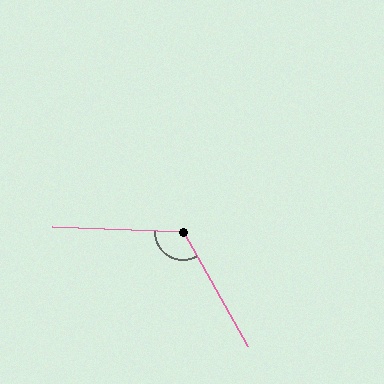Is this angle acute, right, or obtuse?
It is obtuse.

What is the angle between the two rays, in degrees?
Approximately 121 degrees.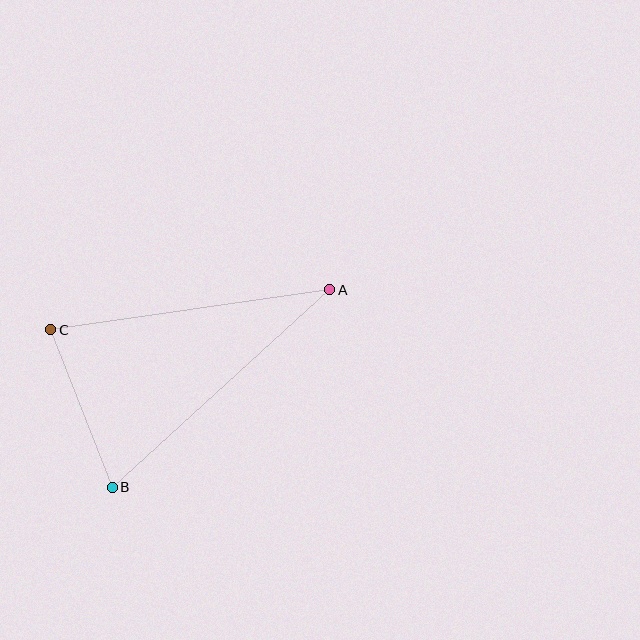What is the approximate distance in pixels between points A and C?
The distance between A and C is approximately 282 pixels.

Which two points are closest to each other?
Points B and C are closest to each other.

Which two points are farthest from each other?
Points A and B are farthest from each other.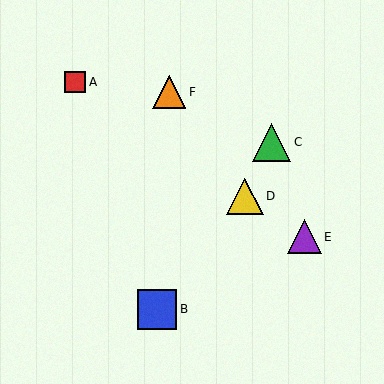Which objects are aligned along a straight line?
Objects A, D, E are aligned along a straight line.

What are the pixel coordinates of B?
Object B is at (157, 309).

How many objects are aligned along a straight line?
3 objects (A, D, E) are aligned along a straight line.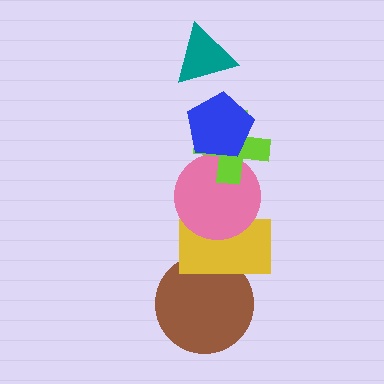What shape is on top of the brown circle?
The yellow rectangle is on top of the brown circle.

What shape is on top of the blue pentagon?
The teal triangle is on top of the blue pentagon.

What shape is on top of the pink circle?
The lime cross is on top of the pink circle.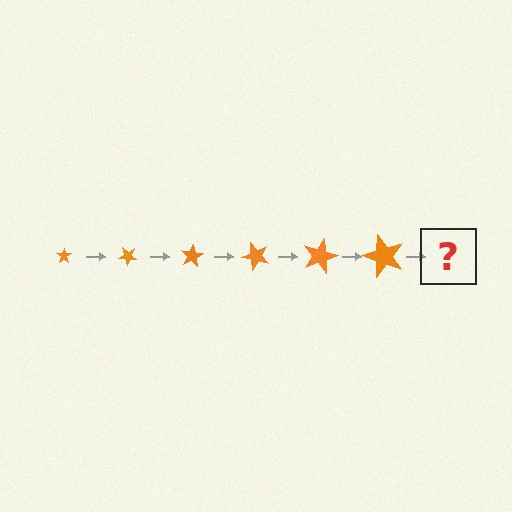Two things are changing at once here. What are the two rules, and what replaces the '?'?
The two rules are that the star grows larger each step and it rotates 40 degrees each step. The '?' should be a star, larger than the previous one and rotated 240 degrees from the start.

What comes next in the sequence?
The next element should be a star, larger than the previous one and rotated 240 degrees from the start.